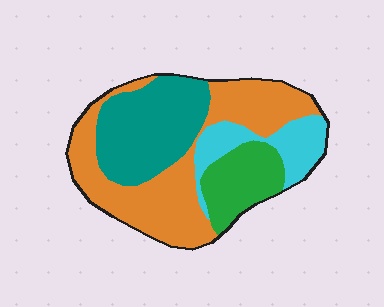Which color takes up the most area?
Orange, at roughly 40%.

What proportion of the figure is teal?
Teal takes up about one quarter (1/4) of the figure.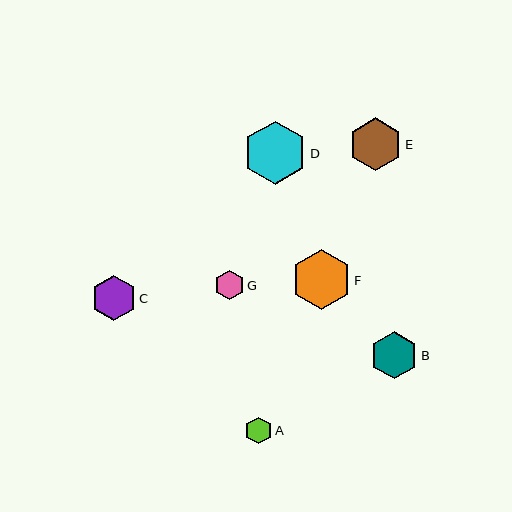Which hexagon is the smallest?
Hexagon A is the smallest with a size of approximately 27 pixels.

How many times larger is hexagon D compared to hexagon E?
Hexagon D is approximately 1.2 times the size of hexagon E.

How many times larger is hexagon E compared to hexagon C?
Hexagon E is approximately 1.2 times the size of hexagon C.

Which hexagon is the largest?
Hexagon D is the largest with a size of approximately 64 pixels.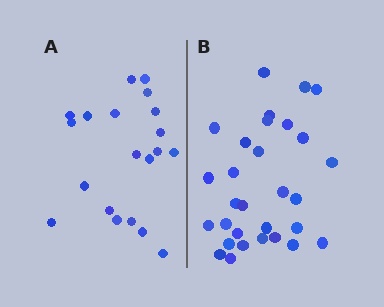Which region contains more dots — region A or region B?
Region B (the right region) has more dots.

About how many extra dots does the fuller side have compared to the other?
Region B has roughly 10 or so more dots than region A.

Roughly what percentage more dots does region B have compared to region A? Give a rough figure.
About 50% more.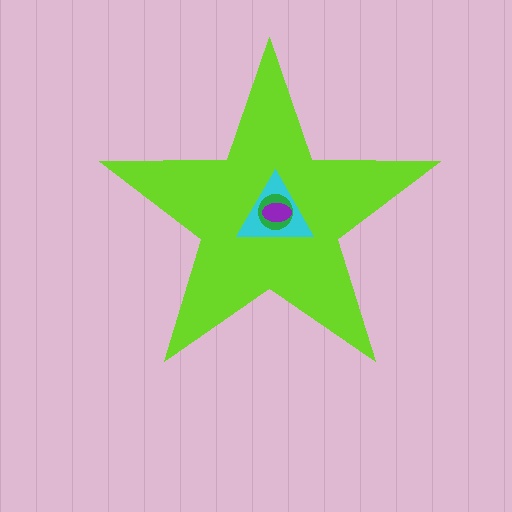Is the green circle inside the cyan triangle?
Yes.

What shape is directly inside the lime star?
The cyan triangle.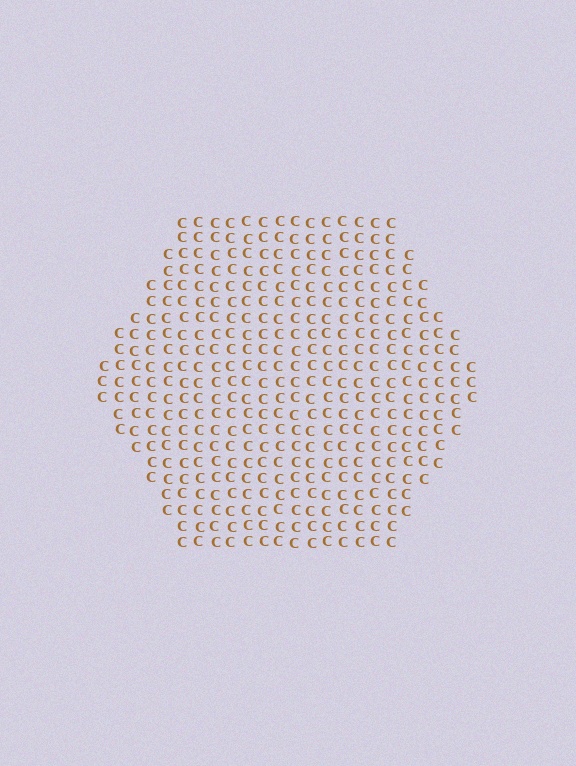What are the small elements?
The small elements are letter C's.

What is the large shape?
The large shape is a hexagon.